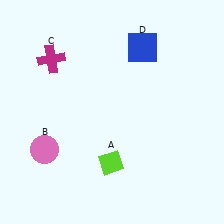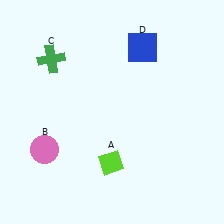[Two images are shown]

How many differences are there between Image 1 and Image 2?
There is 1 difference between the two images.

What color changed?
The cross (C) changed from magenta in Image 1 to green in Image 2.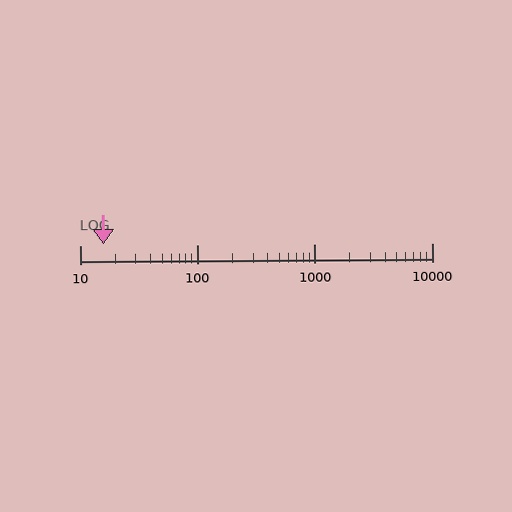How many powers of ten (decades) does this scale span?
The scale spans 3 decades, from 10 to 10000.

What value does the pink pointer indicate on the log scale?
The pointer indicates approximately 16.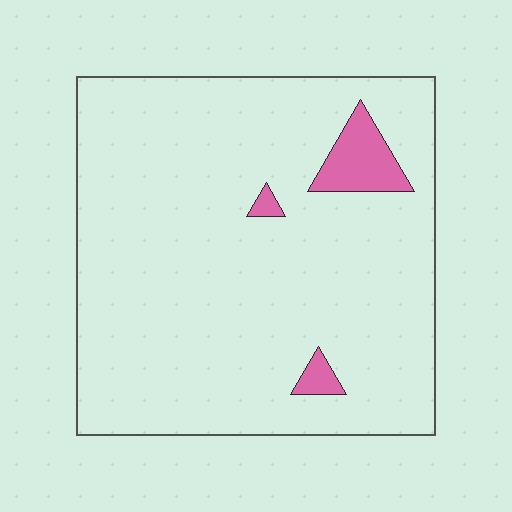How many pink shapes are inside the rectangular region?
3.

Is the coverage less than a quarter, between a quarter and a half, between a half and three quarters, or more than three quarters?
Less than a quarter.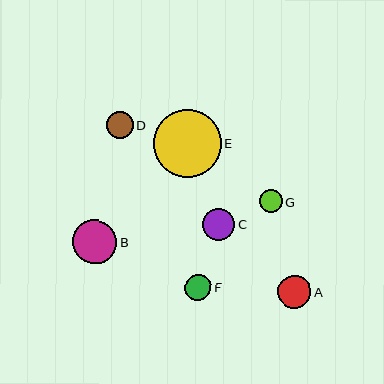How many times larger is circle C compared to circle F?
Circle C is approximately 1.2 times the size of circle F.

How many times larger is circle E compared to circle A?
Circle E is approximately 2.1 times the size of circle A.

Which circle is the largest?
Circle E is the largest with a size of approximately 68 pixels.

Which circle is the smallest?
Circle G is the smallest with a size of approximately 23 pixels.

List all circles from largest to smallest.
From largest to smallest: E, B, A, C, D, F, G.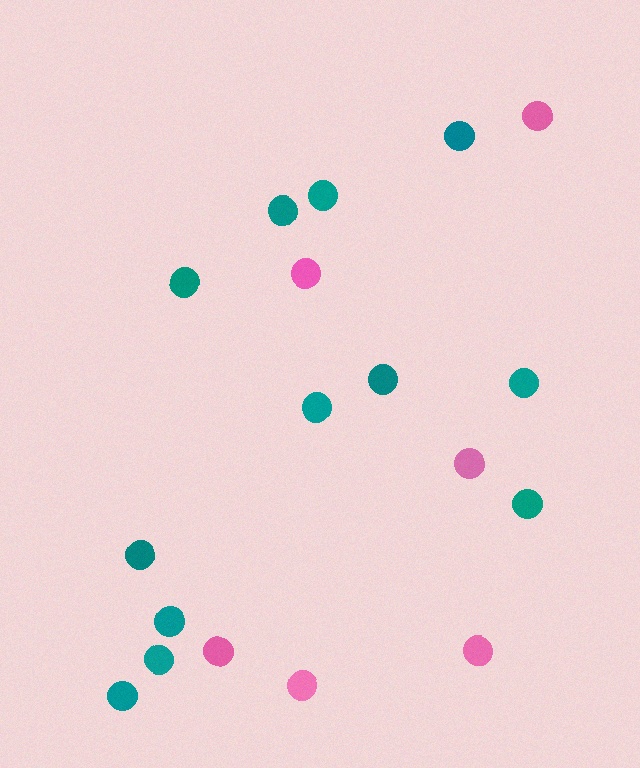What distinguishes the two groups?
There are 2 groups: one group of pink circles (6) and one group of teal circles (12).